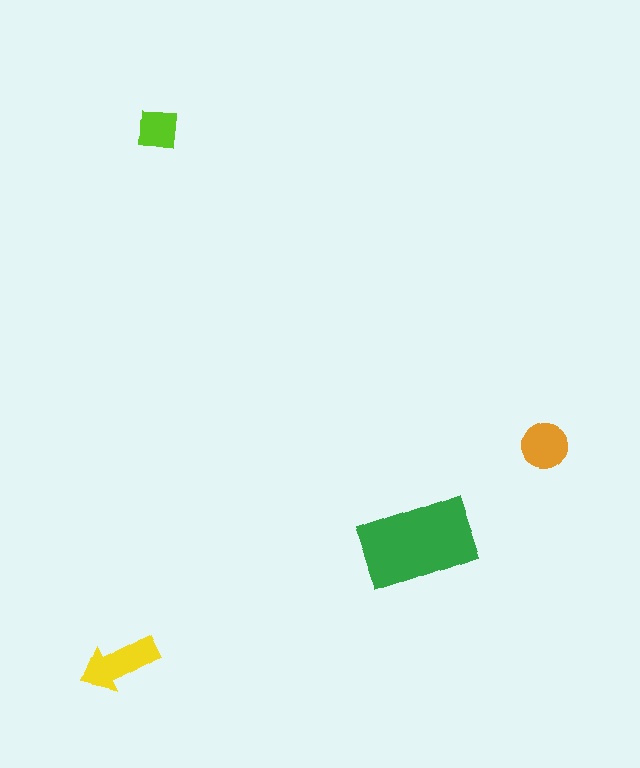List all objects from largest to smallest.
The green rectangle, the yellow arrow, the orange circle, the lime square.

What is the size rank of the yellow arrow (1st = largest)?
2nd.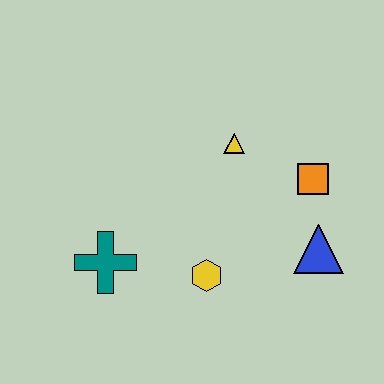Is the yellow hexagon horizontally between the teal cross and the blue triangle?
Yes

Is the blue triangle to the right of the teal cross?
Yes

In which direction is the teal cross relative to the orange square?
The teal cross is to the left of the orange square.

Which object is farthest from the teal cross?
The orange square is farthest from the teal cross.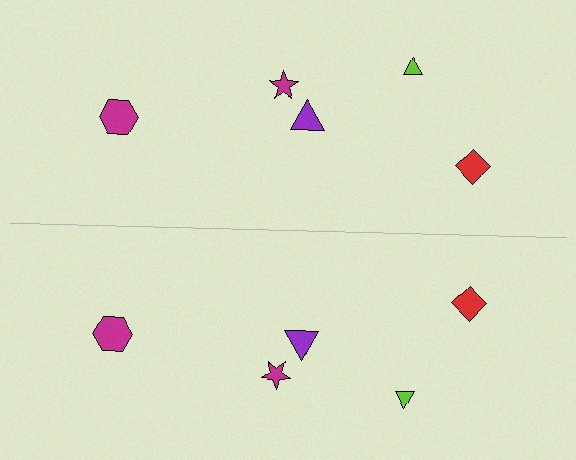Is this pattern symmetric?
Yes, this pattern has bilateral (reflection) symmetry.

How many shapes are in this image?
There are 10 shapes in this image.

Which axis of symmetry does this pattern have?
The pattern has a horizontal axis of symmetry running through the center of the image.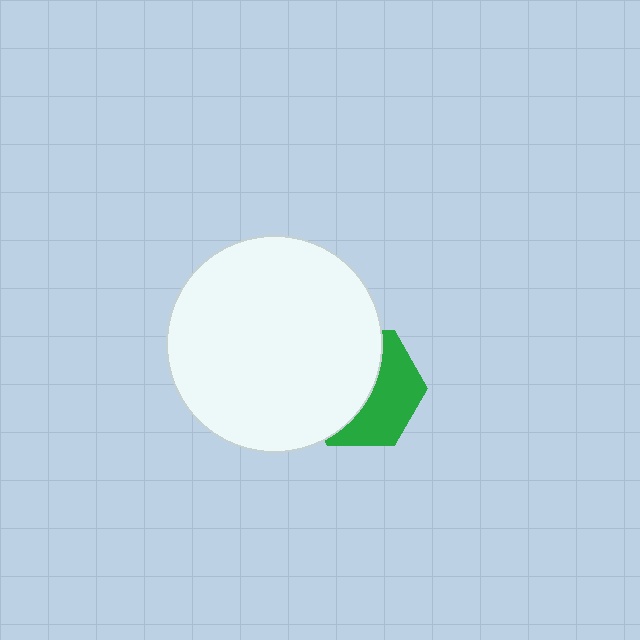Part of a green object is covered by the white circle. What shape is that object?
It is a hexagon.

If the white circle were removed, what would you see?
You would see the complete green hexagon.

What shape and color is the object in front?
The object in front is a white circle.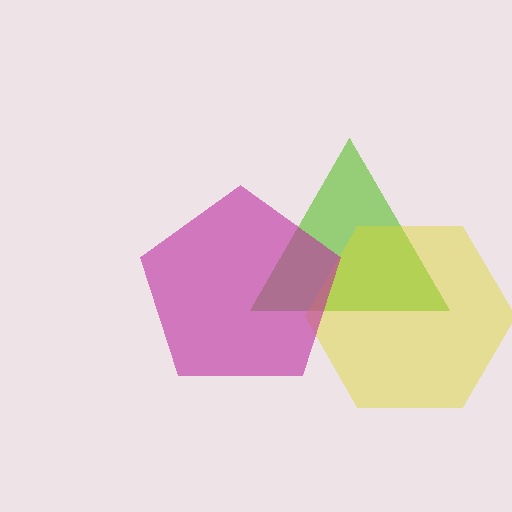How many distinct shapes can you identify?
There are 3 distinct shapes: a lime triangle, a yellow hexagon, a magenta pentagon.